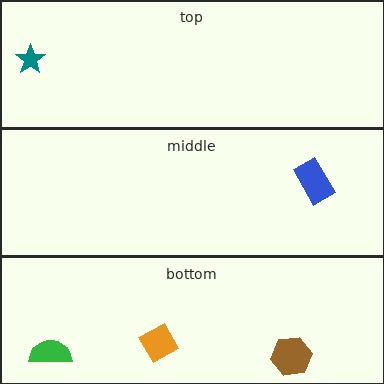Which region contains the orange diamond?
The bottom region.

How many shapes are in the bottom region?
3.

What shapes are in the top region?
The teal star.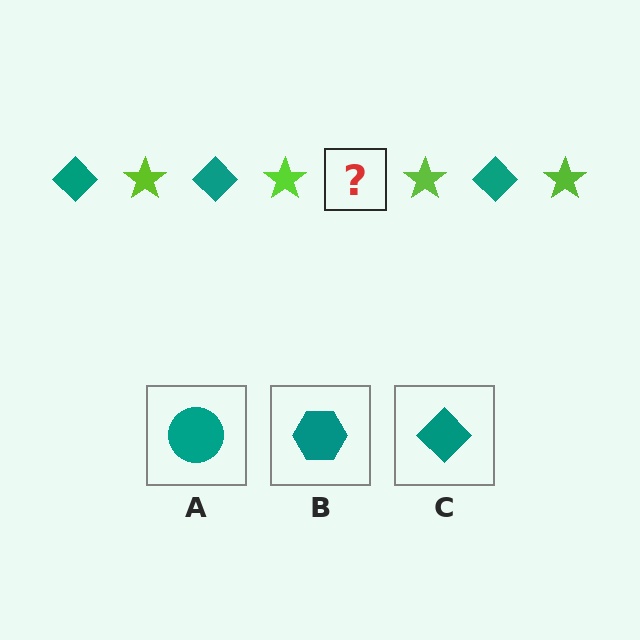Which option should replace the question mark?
Option C.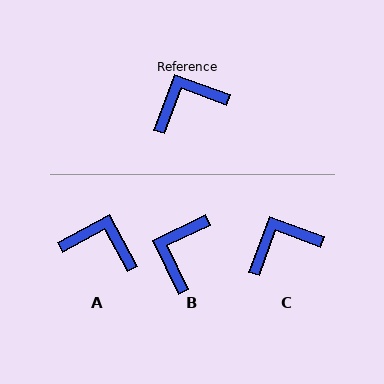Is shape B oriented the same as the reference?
No, it is off by about 46 degrees.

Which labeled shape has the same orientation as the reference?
C.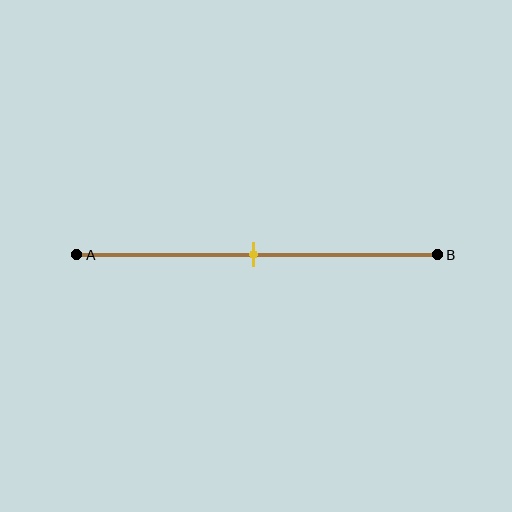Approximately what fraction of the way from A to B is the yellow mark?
The yellow mark is approximately 50% of the way from A to B.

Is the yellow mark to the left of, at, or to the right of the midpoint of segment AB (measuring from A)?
The yellow mark is approximately at the midpoint of segment AB.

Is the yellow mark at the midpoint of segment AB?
Yes, the mark is approximately at the midpoint.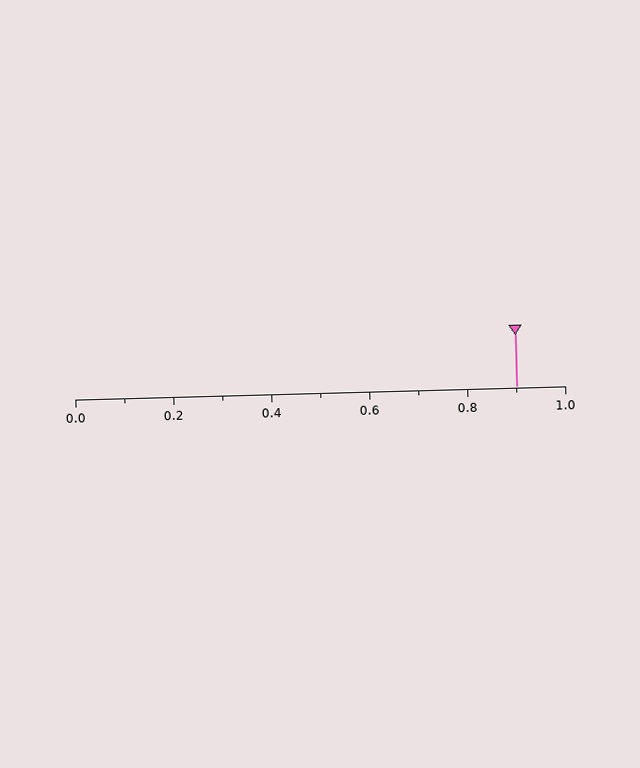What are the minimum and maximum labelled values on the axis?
The axis runs from 0.0 to 1.0.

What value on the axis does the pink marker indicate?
The marker indicates approximately 0.9.